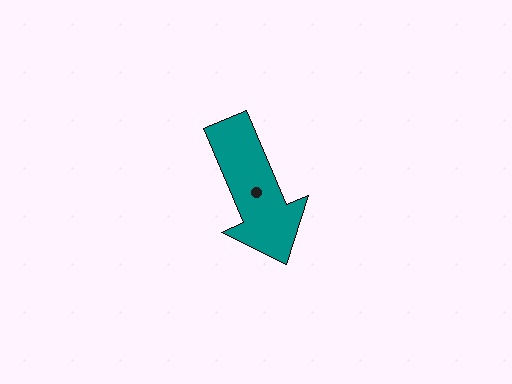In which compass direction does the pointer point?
Southeast.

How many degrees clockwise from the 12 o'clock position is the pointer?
Approximately 157 degrees.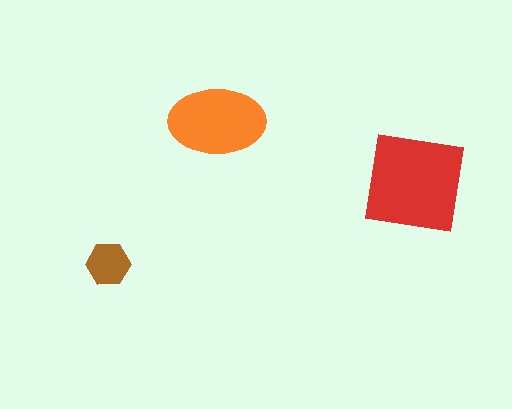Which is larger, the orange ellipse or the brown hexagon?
The orange ellipse.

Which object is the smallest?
The brown hexagon.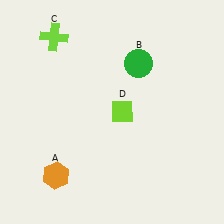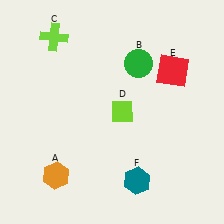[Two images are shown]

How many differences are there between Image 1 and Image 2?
There are 2 differences between the two images.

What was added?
A red square (E), a teal hexagon (F) were added in Image 2.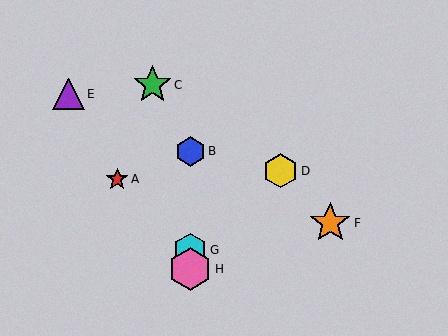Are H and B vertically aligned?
Yes, both are at x≈190.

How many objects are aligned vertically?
3 objects (B, G, H) are aligned vertically.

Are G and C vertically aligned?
No, G is at x≈190 and C is at x≈152.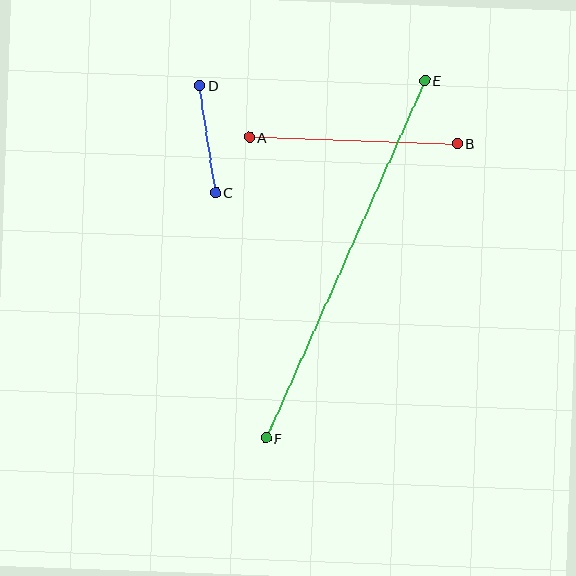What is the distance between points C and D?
The distance is approximately 108 pixels.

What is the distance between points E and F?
The distance is approximately 391 pixels.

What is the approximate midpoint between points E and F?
The midpoint is at approximately (345, 259) pixels.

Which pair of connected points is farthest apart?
Points E and F are farthest apart.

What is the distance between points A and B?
The distance is approximately 208 pixels.